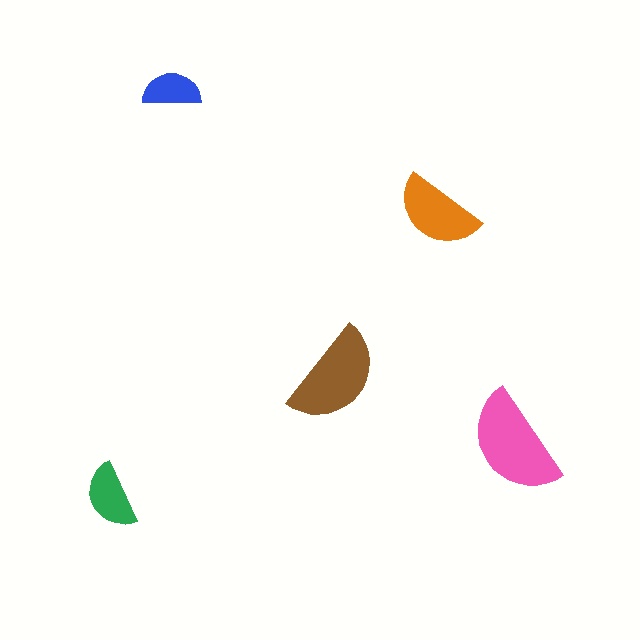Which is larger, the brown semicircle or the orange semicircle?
The brown one.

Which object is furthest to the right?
The pink semicircle is rightmost.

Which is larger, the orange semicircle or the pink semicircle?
The pink one.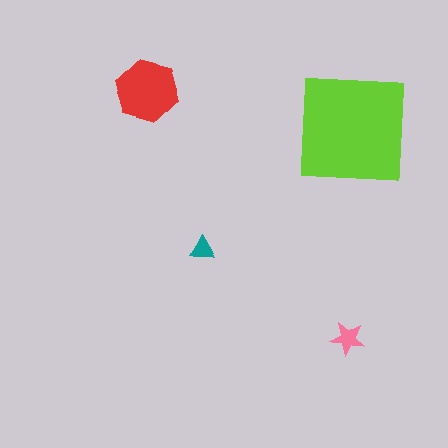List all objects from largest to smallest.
The lime square, the red hexagon, the pink star, the teal triangle.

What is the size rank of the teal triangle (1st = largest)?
4th.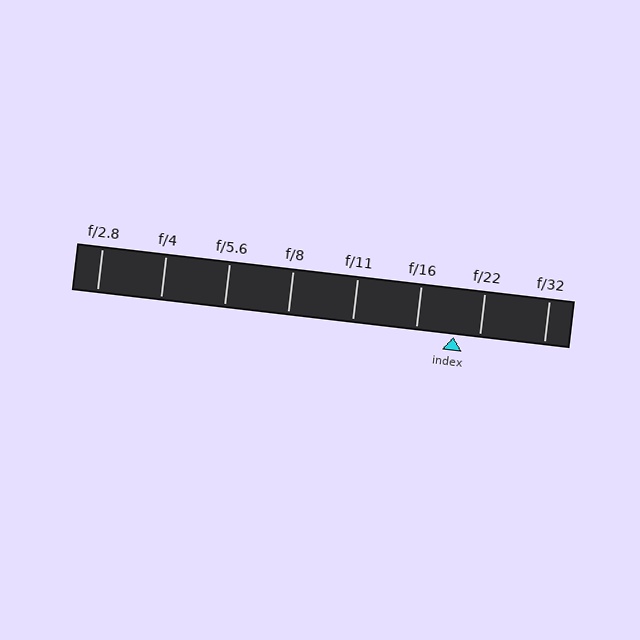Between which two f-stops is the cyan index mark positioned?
The index mark is between f/16 and f/22.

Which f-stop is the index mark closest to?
The index mark is closest to f/22.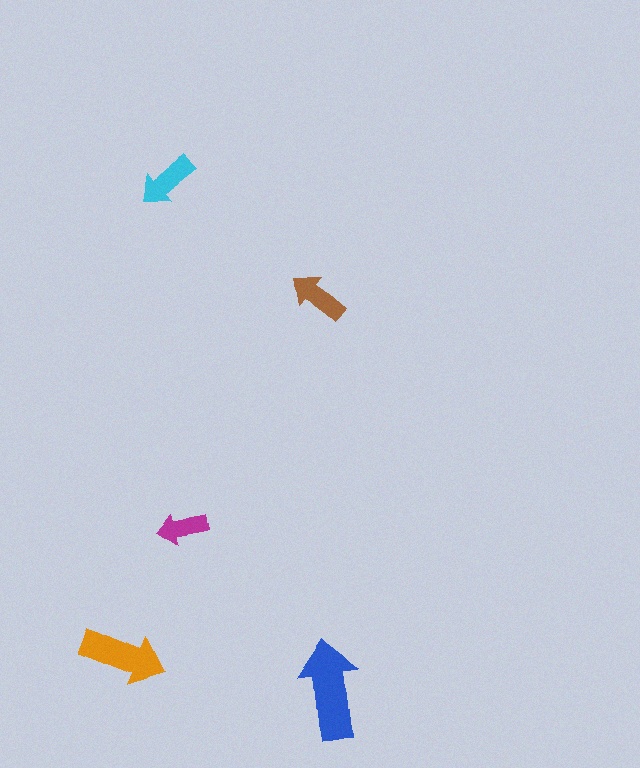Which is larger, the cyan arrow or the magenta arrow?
The cyan one.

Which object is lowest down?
The blue arrow is bottommost.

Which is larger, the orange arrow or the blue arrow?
The blue one.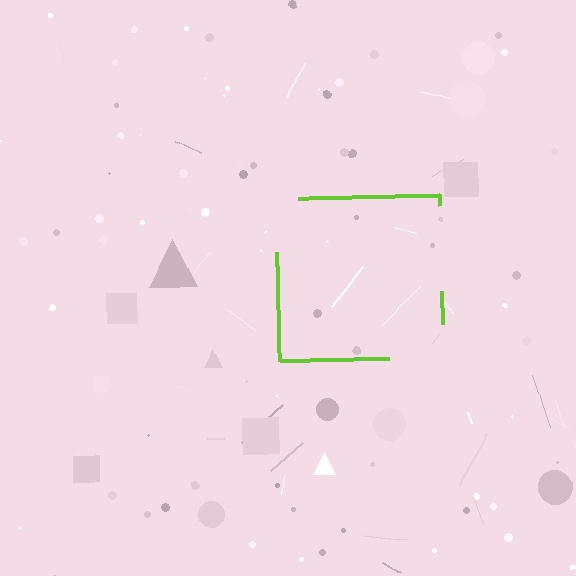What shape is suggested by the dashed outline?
The dashed outline suggests a square.